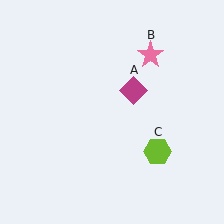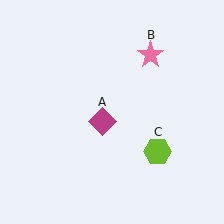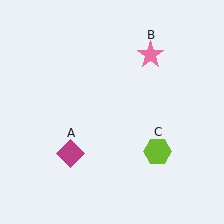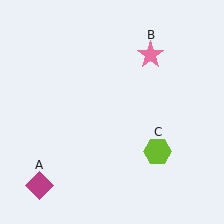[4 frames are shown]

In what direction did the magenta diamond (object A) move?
The magenta diamond (object A) moved down and to the left.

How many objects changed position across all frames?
1 object changed position: magenta diamond (object A).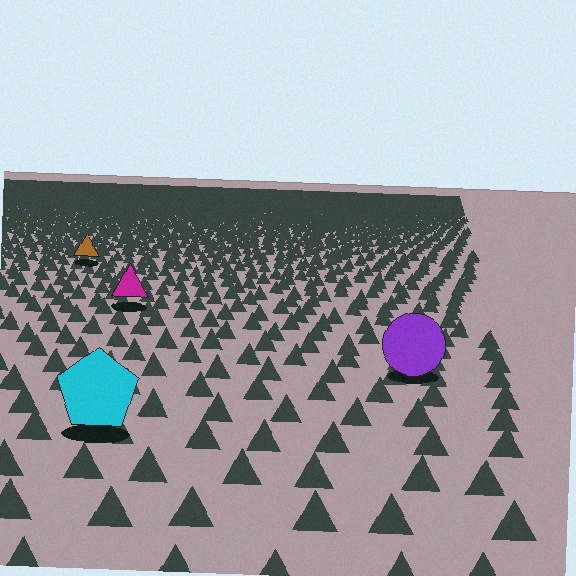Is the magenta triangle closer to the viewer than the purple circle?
No. The purple circle is closer — you can tell from the texture gradient: the ground texture is coarser near it.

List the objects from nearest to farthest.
From nearest to farthest: the cyan pentagon, the purple circle, the magenta triangle, the brown triangle.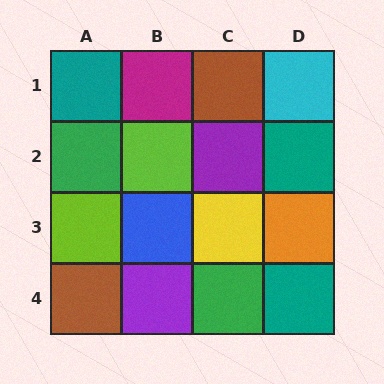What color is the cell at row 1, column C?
Brown.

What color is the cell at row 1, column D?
Cyan.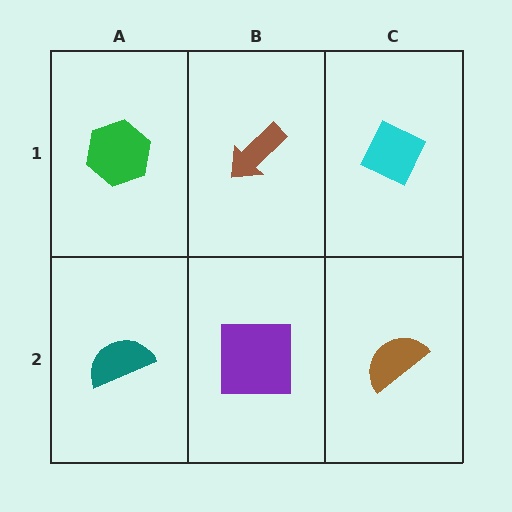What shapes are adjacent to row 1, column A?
A teal semicircle (row 2, column A), a brown arrow (row 1, column B).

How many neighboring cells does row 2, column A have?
2.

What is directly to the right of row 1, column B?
A cyan diamond.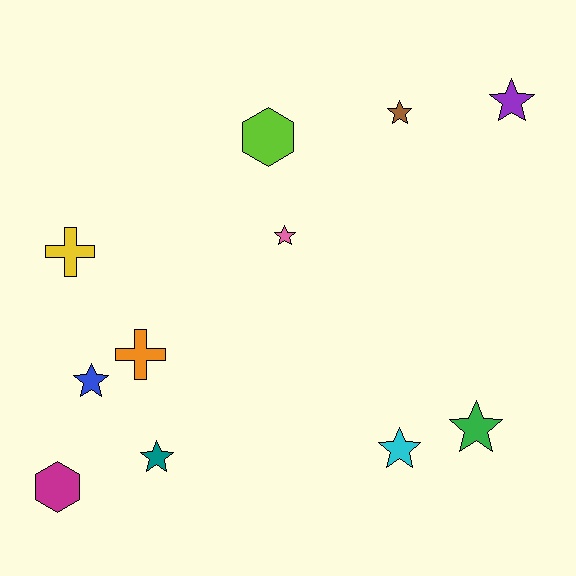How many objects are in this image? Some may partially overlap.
There are 11 objects.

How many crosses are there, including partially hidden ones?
There are 2 crosses.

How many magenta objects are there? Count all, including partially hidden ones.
There is 1 magenta object.